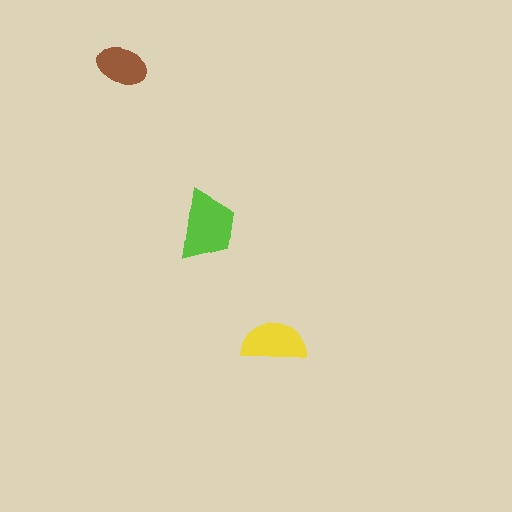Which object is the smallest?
The brown ellipse.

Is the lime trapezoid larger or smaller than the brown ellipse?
Larger.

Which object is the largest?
The lime trapezoid.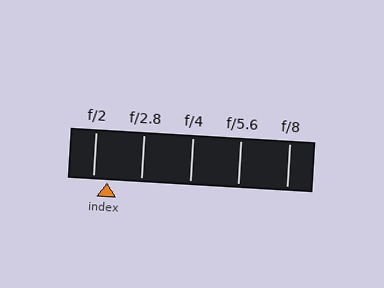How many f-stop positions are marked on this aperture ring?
There are 5 f-stop positions marked.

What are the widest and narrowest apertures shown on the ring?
The widest aperture shown is f/2 and the narrowest is f/8.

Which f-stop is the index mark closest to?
The index mark is closest to f/2.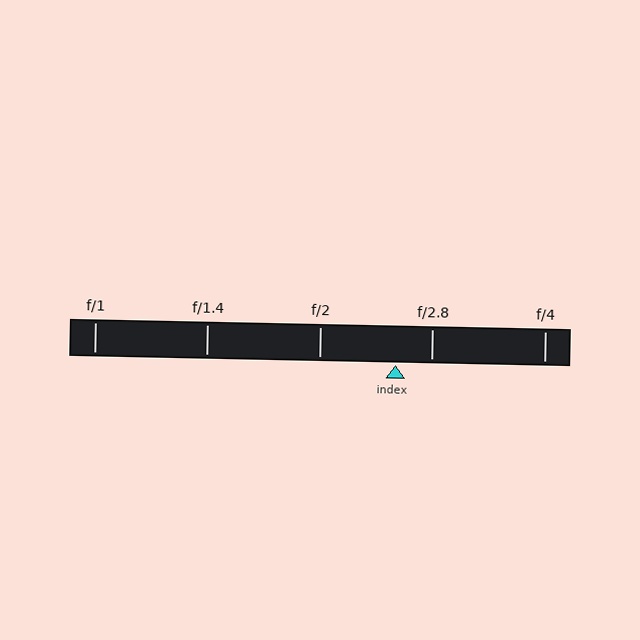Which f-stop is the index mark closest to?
The index mark is closest to f/2.8.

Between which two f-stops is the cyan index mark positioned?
The index mark is between f/2 and f/2.8.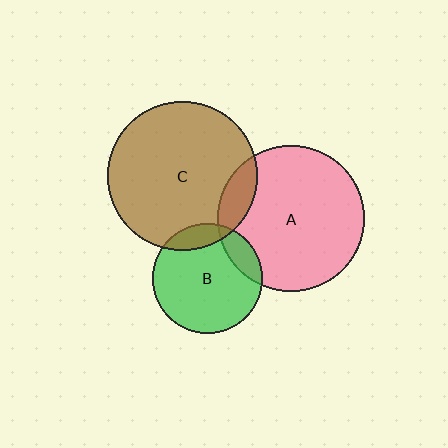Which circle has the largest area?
Circle C (brown).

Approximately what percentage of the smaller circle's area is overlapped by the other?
Approximately 10%.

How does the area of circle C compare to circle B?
Approximately 1.8 times.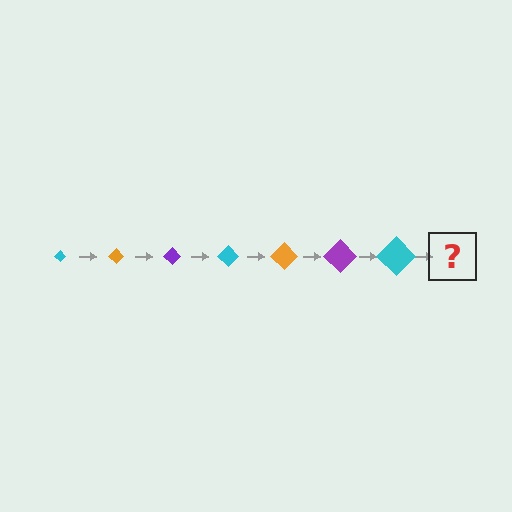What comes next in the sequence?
The next element should be an orange diamond, larger than the previous one.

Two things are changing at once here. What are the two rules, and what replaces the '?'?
The two rules are that the diamond grows larger each step and the color cycles through cyan, orange, and purple. The '?' should be an orange diamond, larger than the previous one.